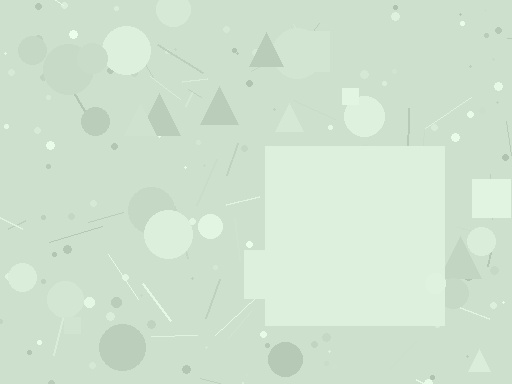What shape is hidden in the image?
A square is hidden in the image.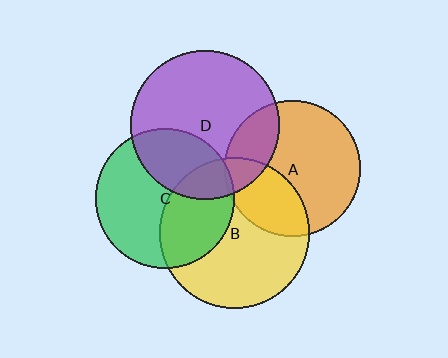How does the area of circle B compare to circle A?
Approximately 1.2 times.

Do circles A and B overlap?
Yes.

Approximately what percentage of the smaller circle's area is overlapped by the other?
Approximately 30%.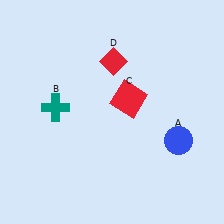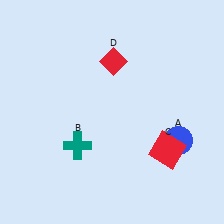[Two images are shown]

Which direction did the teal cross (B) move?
The teal cross (B) moved down.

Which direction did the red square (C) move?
The red square (C) moved down.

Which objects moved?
The objects that moved are: the teal cross (B), the red square (C).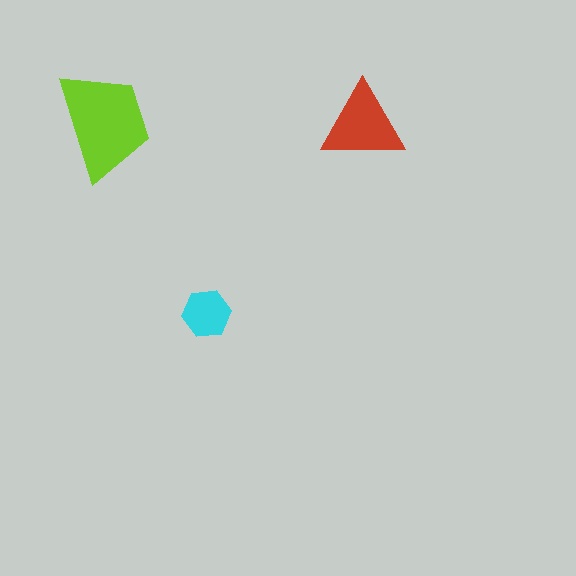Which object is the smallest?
The cyan hexagon.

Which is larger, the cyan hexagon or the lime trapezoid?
The lime trapezoid.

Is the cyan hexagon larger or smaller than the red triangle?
Smaller.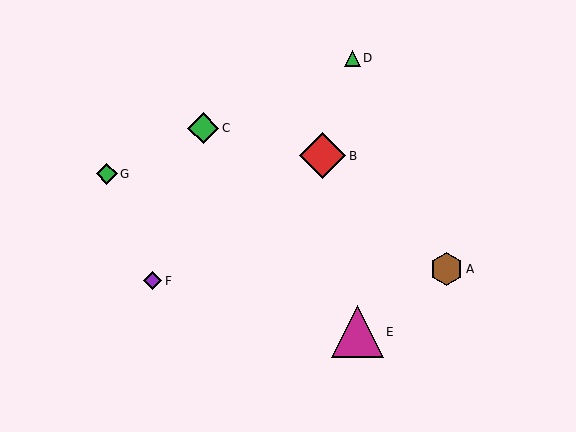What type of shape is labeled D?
Shape D is a green triangle.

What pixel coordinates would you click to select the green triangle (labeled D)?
Click at (353, 58) to select the green triangle D.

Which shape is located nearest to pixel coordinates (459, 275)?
The brown hexagon (labeled A) at (447, 269) is nearest to that location.